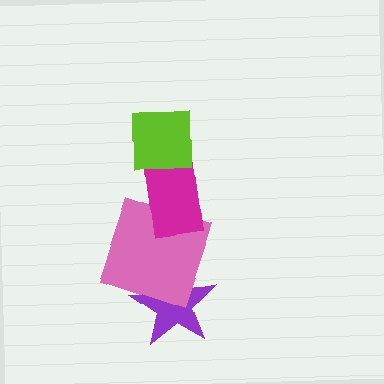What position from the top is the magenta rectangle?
The magenta rectangle is 2nd from the top.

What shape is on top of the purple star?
The pink square is on top of the purple star.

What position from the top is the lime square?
The lime square is 1st from the top.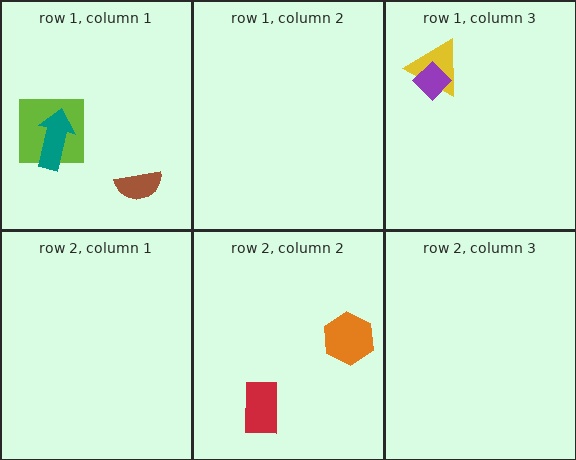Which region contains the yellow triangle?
The row 1, column 3 region.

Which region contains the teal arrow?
The row 1, column 1 region.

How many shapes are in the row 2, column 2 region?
2.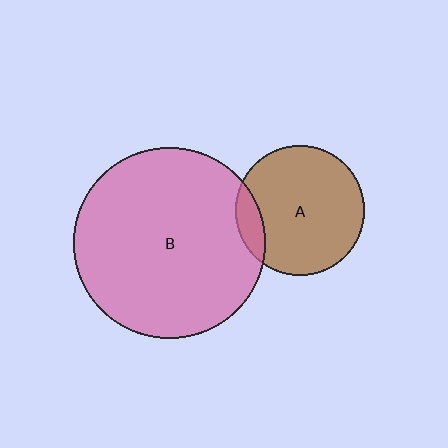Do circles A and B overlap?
Yes.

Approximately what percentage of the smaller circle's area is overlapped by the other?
Approximately 10%.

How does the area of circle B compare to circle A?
Approximately 2.2 times.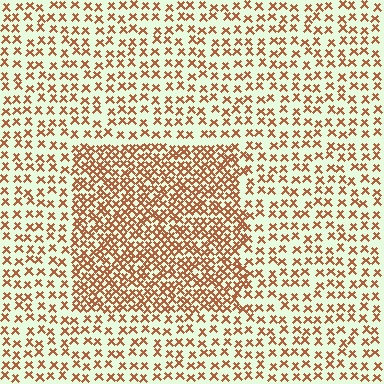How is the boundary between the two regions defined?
The boundary is defined by a change in element density (approximately 2.1x ratio). All elements are the same color, size, and shape.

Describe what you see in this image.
The image contains small brown elements arranged at two different densities. A rectangle-shaped region is visible where the elements are more densely packed than the surrounding area.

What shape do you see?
I see a rectangle.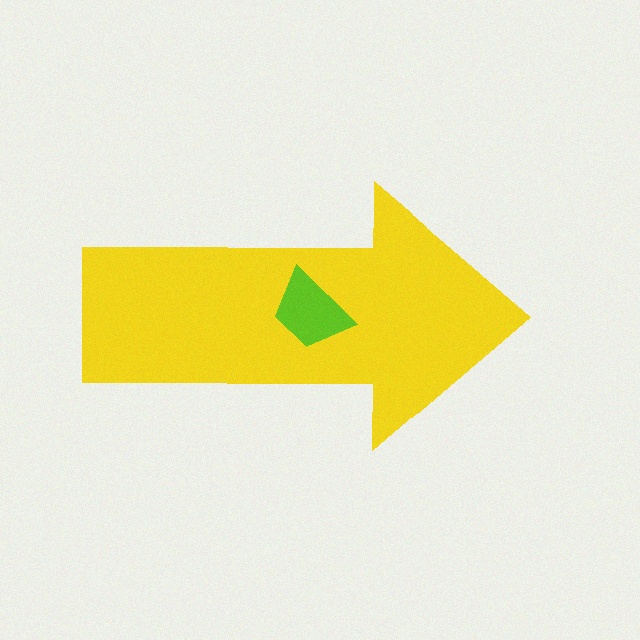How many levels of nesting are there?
2.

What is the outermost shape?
The yellow arrow.